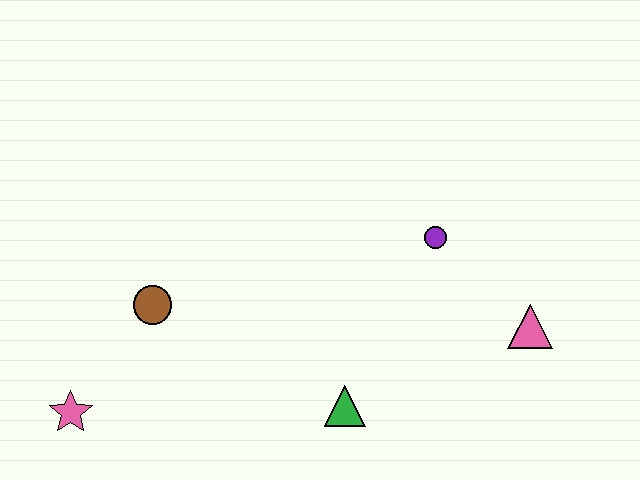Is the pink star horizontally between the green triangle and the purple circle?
No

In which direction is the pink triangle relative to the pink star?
The pink triangle is to the right of the pink star.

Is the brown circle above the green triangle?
Yes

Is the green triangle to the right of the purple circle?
No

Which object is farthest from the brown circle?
The pink triangle is farthest from the brown circle.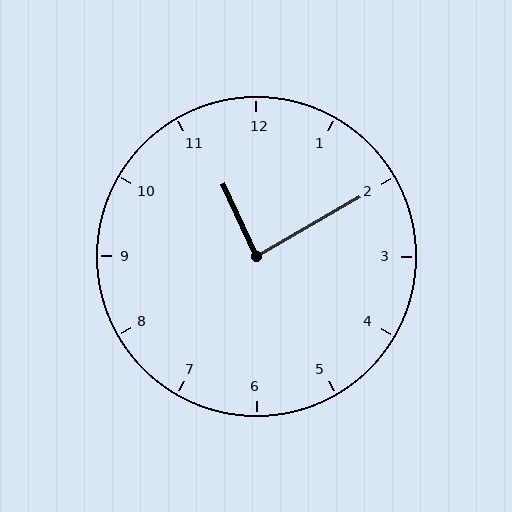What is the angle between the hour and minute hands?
Approximately 85 degrees.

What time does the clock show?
11:10.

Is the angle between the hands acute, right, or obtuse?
It is right.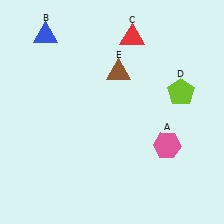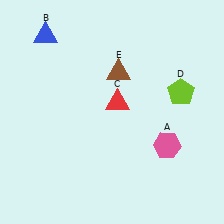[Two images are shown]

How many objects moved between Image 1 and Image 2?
1 object moved between the two images.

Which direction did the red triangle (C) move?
The red triangle (C) moved down.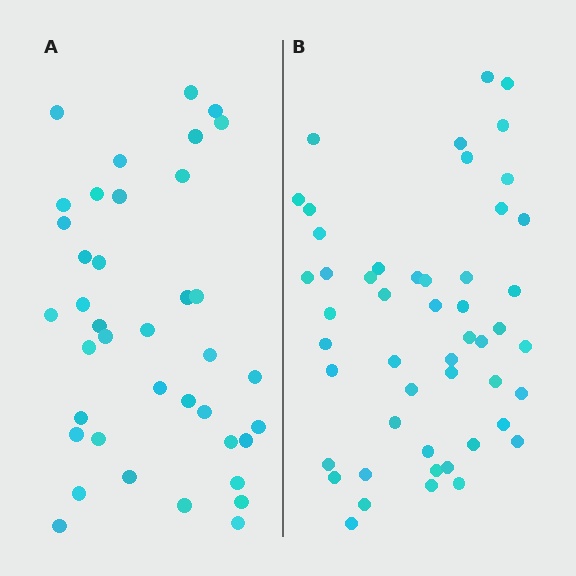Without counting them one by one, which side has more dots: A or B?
Region B (the right region) has more dots.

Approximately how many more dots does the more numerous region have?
Region B has roughly 12 or so more dots than region A.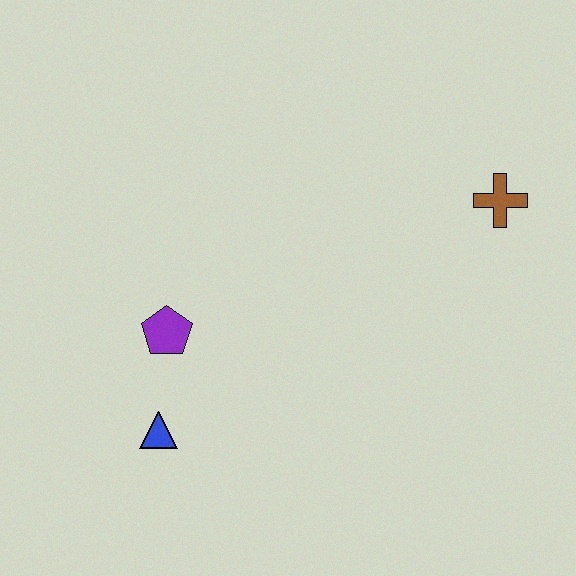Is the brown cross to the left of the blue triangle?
No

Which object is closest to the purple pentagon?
The blue triangle is closest to the purple pentagon.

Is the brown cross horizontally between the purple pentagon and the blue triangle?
No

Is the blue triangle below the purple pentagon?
Yes